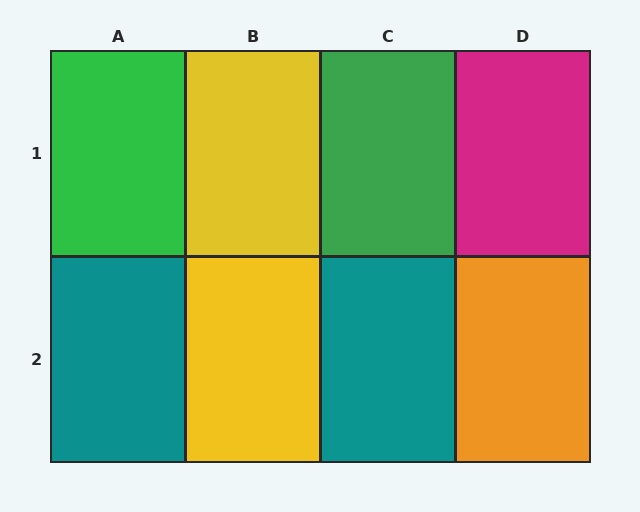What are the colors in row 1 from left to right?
Green, yellow, green, magenta.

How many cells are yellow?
2 cells are yellow.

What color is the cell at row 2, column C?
Teal.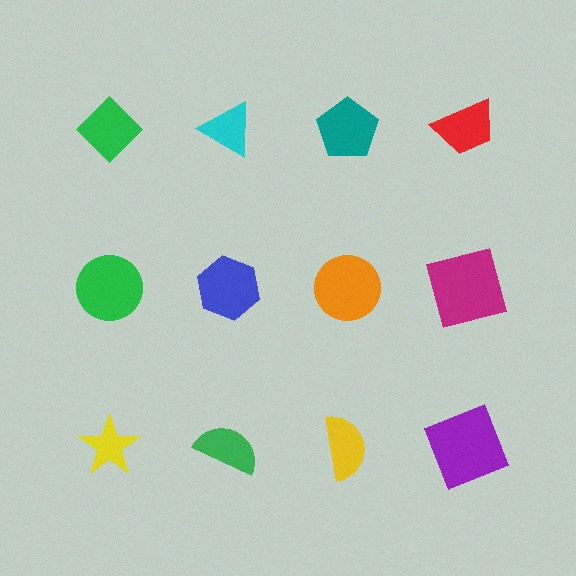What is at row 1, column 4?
A red trapezoid.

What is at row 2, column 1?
A green circle.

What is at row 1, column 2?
A cyan triangle.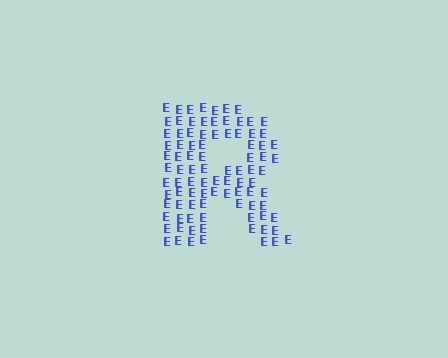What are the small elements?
The small elements are letter E's.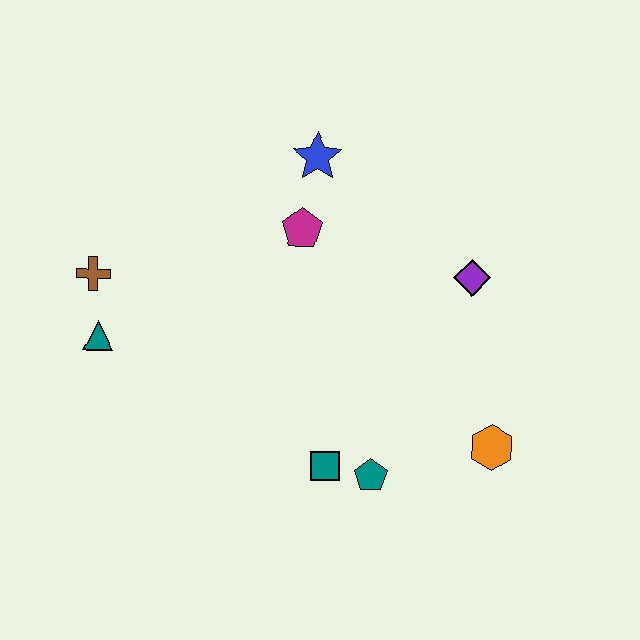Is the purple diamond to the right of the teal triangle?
Yes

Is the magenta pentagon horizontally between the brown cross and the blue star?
Yes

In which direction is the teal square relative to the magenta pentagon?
The teal square is below the magenta pentagon.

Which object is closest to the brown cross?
The teal triangle is closest to the brown cross.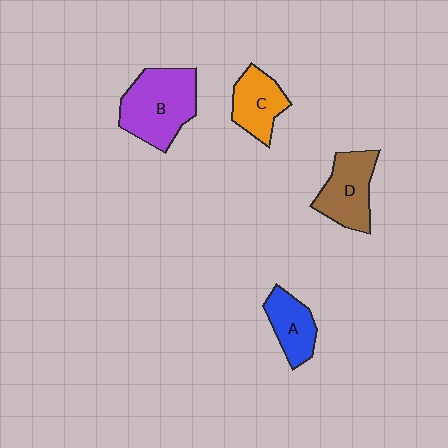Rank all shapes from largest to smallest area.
From largest to smallest: B (purple), D (brown), C (orange), A (blue).